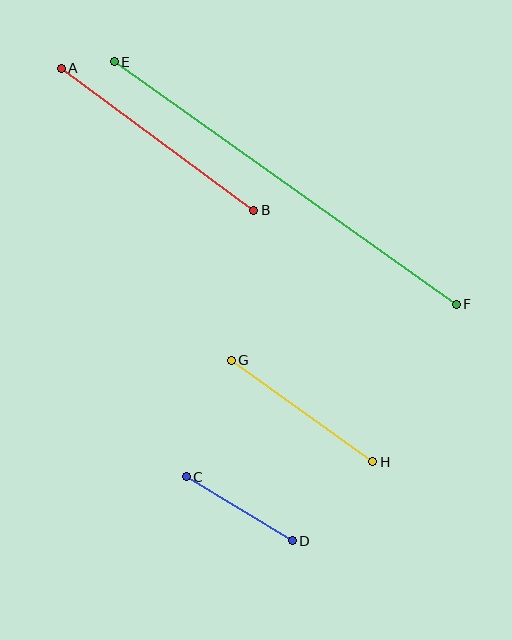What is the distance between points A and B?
The distance is approximately 239 pixels.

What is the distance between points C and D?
The distance is approximately 124 pixels.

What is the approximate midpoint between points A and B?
The midpoint is at approximately (157, 139) pixels.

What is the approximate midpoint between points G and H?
The midpoint is at approximately (302, 411) pixels.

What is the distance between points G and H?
The distance is approximately 174 pixels.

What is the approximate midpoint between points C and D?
The midpoint is at approximately (239, 509) pixels.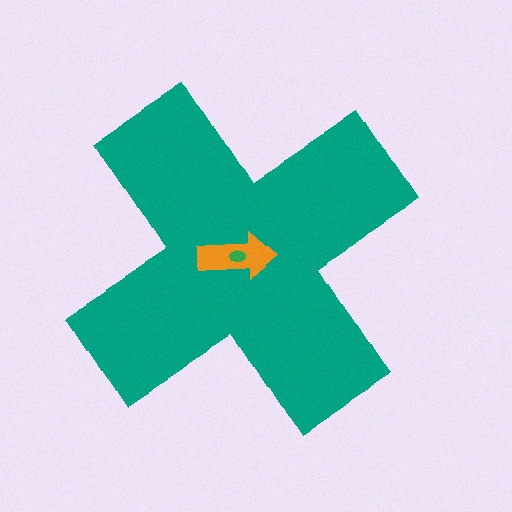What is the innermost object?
The green ellipse.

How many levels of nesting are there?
3.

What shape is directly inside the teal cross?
The orange arrow.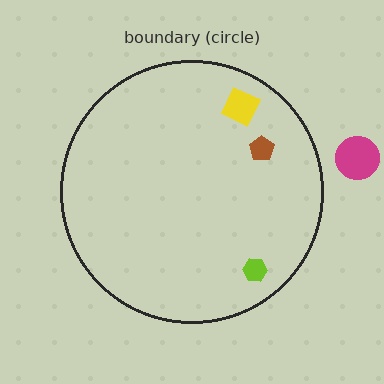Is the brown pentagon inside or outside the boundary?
Inside.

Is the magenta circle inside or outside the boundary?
Outside.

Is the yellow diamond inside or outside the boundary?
Inside.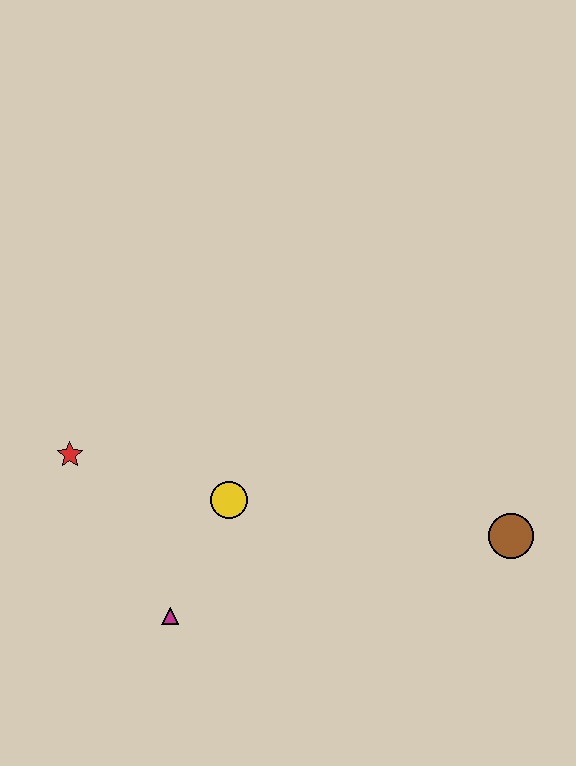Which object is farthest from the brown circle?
The red star is farthest from the brown circle.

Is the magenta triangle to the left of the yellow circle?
Yes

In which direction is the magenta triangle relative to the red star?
The magenta triangle is below the red star.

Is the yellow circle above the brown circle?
Yes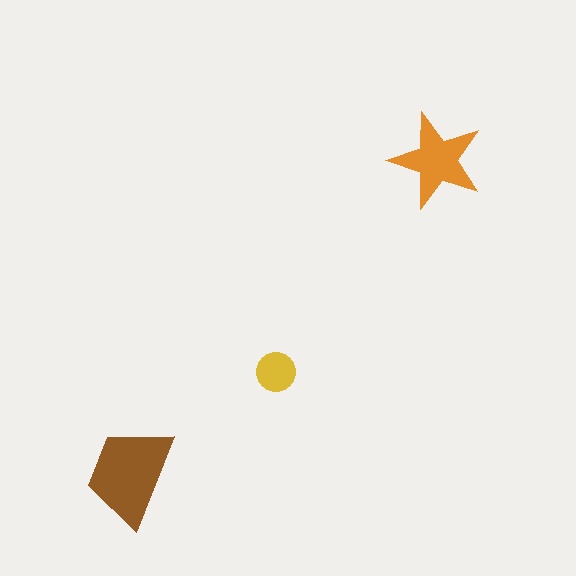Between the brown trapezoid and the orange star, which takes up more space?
The brown trapezoid.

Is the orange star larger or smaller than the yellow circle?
Larger.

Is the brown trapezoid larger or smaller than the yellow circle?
Larger.